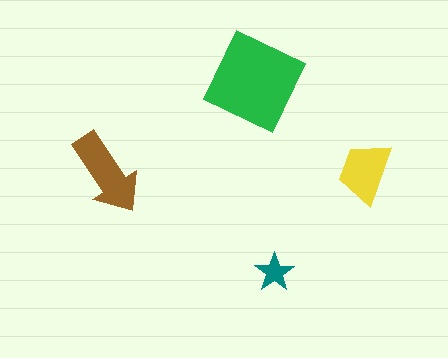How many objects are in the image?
There are 4 objects in the image.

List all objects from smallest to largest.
The teal star, the yellow trapezoid, the brown arrow, the green square.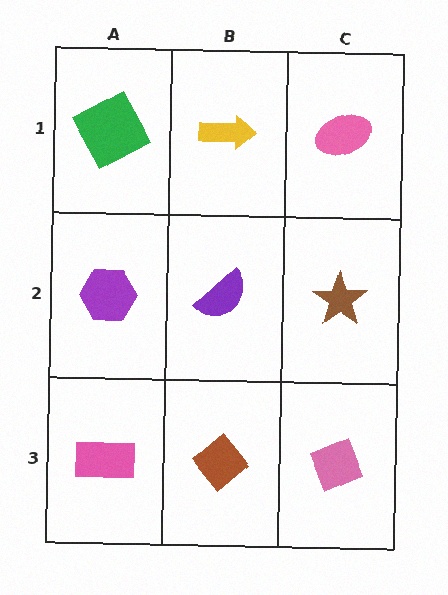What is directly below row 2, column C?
A pink diamond.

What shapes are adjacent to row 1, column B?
A purple semicircle (row 2, column B), a green square (row 1, column A), a pink ellipse (row 1, column C).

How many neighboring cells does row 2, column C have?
3.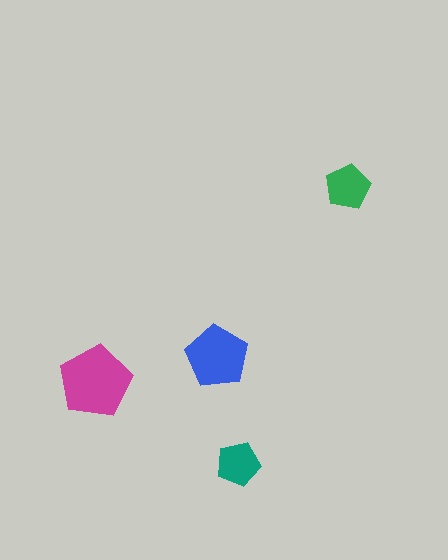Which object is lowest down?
The teal pentagon is bottommost.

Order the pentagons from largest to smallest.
the magenta one, the blue one, the green one, the teal one.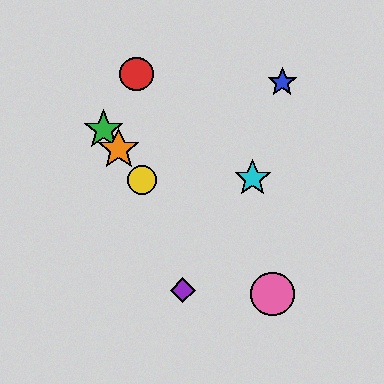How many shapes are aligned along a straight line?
3 shapes (the green star, the yellow circle, the orange star) are aligned along a straight line.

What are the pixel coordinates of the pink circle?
The pink circle is at (272, 294).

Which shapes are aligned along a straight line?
The green star, the yellow circle, the orange star are aligned along a straight line.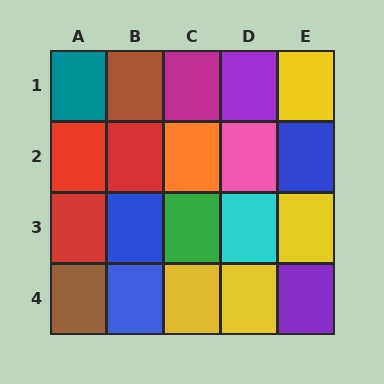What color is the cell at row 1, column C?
Magenta.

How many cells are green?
1 cell is green.